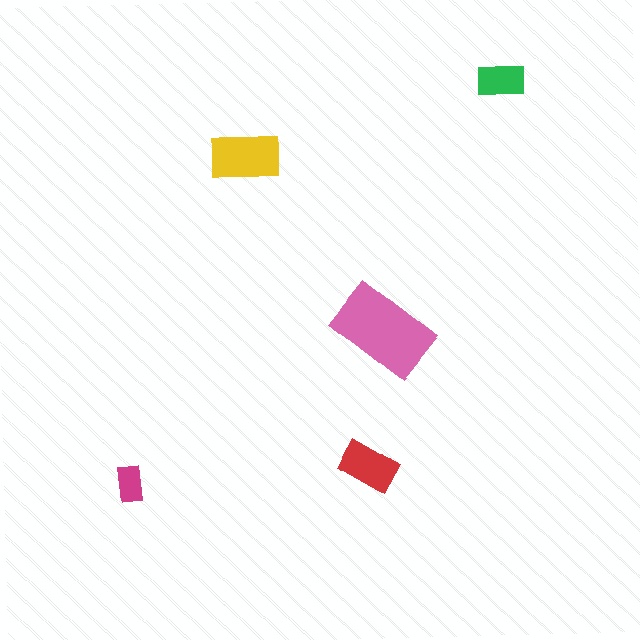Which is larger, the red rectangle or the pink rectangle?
The pink one.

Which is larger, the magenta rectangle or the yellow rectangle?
The yellow one.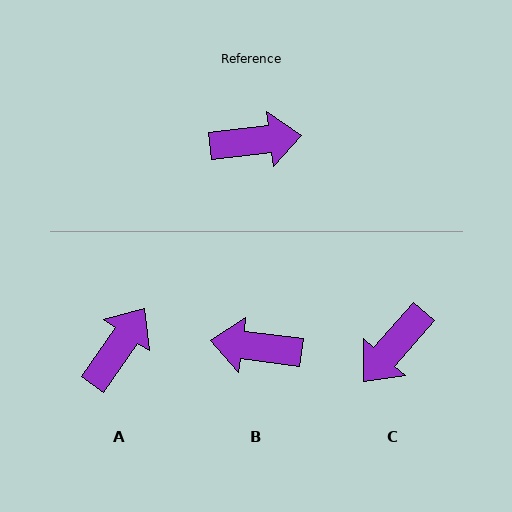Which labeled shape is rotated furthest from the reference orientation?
B, about 166 degrees away.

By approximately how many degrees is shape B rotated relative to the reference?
Approximately 166 degrees counter-clockwise.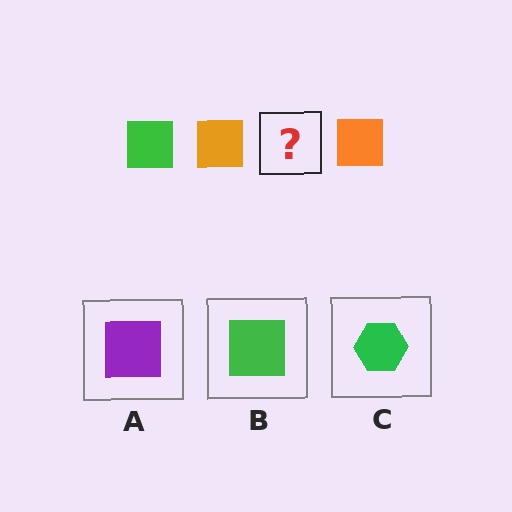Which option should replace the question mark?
Option B.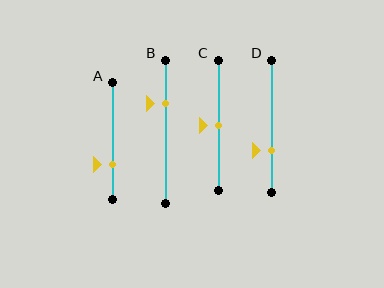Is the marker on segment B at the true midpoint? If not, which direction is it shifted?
No, the marker on segment B is shifted upward by about 20% of the segment length.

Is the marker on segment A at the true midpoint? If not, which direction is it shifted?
No, the marker on segment A is shifted downward by about 20% of the segment length.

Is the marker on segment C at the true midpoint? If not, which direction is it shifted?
Yes, the marker on segment C is at the true midpoint.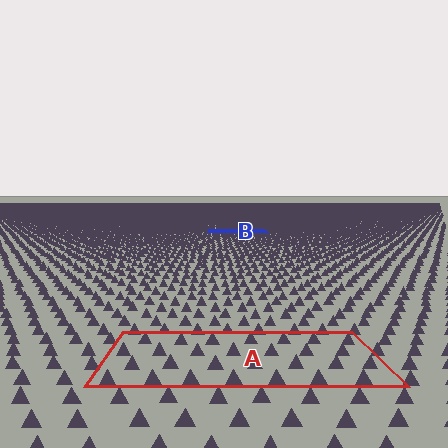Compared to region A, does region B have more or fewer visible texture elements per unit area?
Region B has more texture elements per unit area — they are packed more densely because it is farther away.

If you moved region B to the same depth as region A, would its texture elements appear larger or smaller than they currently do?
They would appear larger. At a closer depth, the same texture elements are projected at a bigger on-screen size.